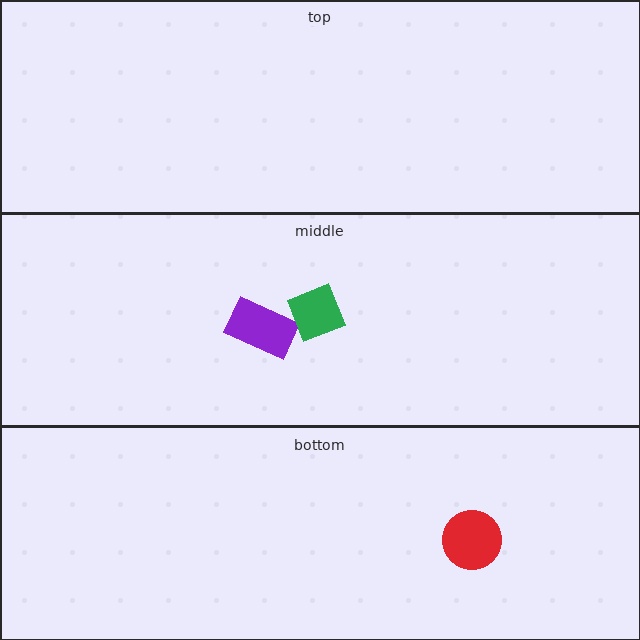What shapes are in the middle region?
The purple rectangle, the green diamond.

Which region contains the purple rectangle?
The middle region.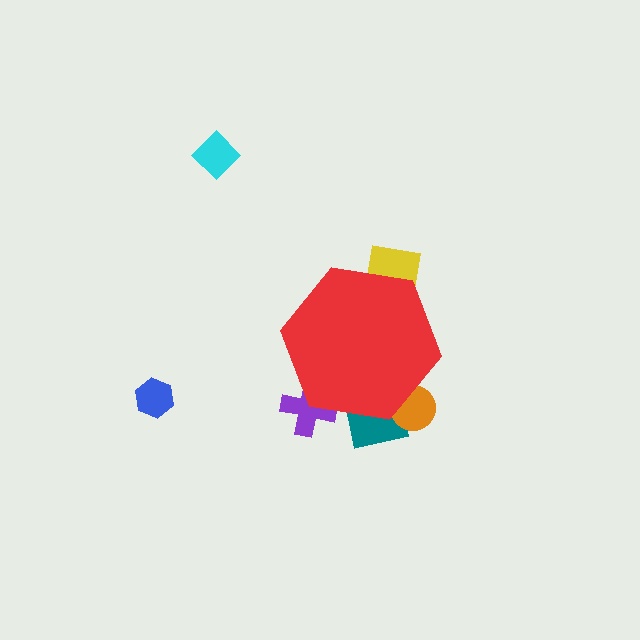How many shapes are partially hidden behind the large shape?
4 shapes are partially hidden.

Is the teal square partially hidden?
Yes, the teal square is partially hidden behind the red hexagon.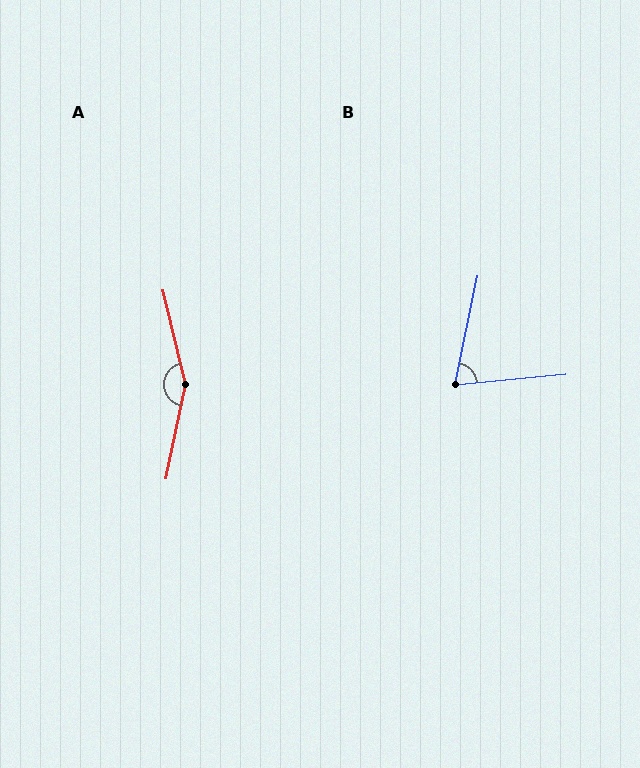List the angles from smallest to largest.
B (73°), A (155°).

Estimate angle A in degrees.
Approximately 155 degrees.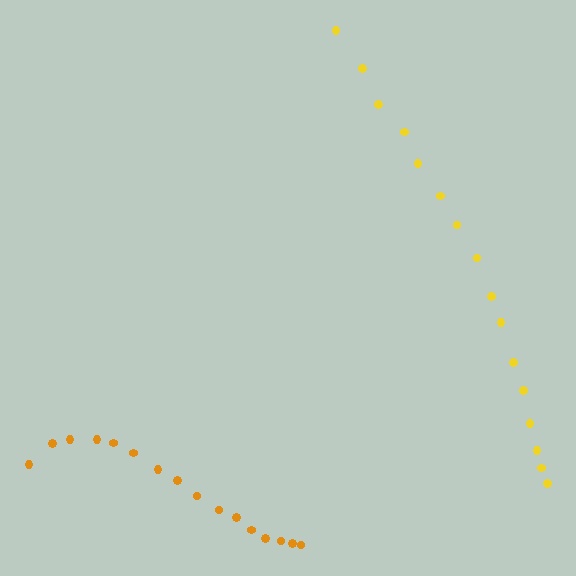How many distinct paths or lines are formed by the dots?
There are 2 distinct paths.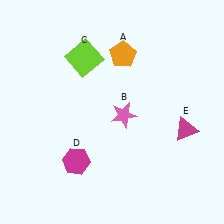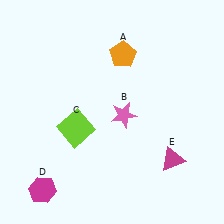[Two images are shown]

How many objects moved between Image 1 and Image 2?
3 objects moved between the two images.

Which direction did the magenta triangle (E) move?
The magenta triangle (E) moved down.